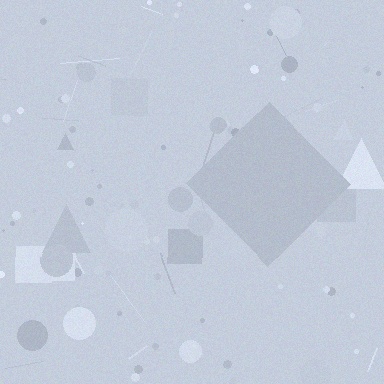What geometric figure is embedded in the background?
A diamond is embedded in the background.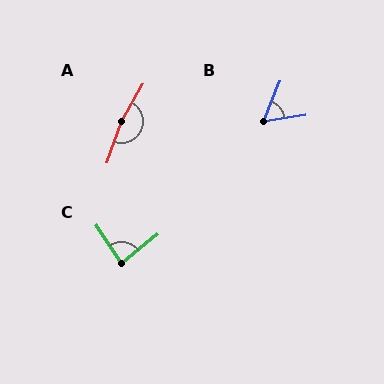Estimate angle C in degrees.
Approximately 85 degrees.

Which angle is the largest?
A, at approximately 170 degrees.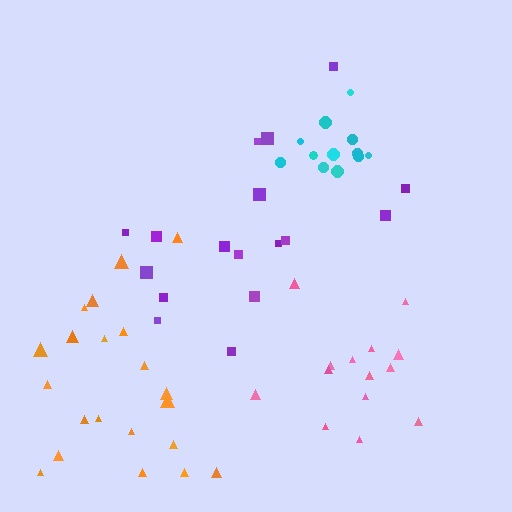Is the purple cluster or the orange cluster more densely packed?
Orange.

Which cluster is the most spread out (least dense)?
Purple.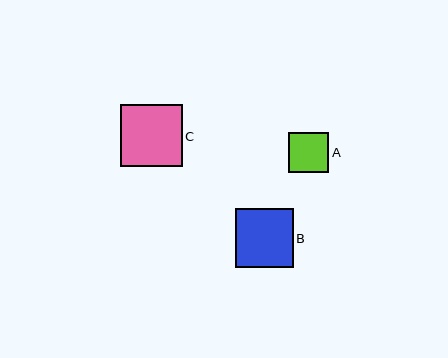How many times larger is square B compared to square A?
Square B is approximately 1.5 times the size of square A.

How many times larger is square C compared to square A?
Square C is approximately 1.5 times the size of square A.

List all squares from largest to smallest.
From largest to smallest: C, B, A.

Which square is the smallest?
Square A is the smallest with a size of approximately 40 pixels.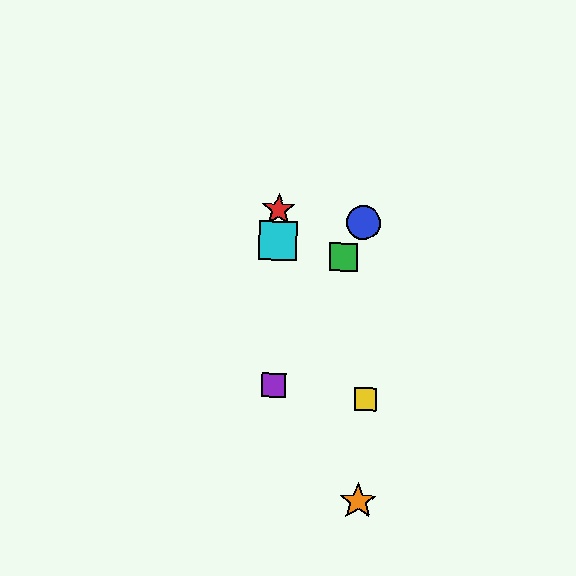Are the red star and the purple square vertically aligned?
Yes, both are at x≈279.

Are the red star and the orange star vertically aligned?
No, the red star is at x≈279 and the orange star is at x≈358.